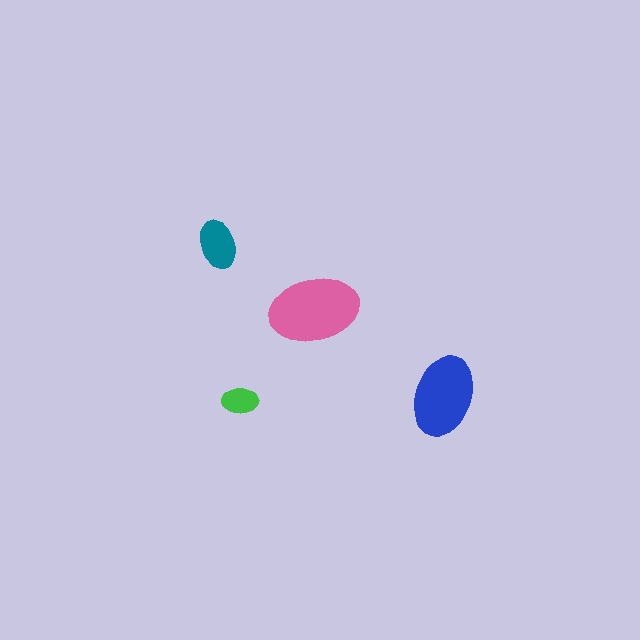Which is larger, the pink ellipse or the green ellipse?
The pink one.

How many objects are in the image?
There are 4 objects in the image.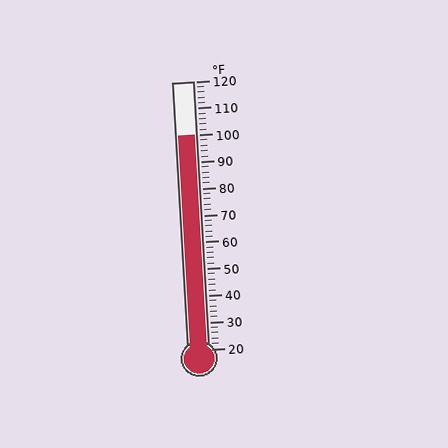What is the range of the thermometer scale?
The thermometer scale ranges from 20°F to 120°F.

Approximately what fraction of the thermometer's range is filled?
The thermometer is filled to approximately 80% of its range.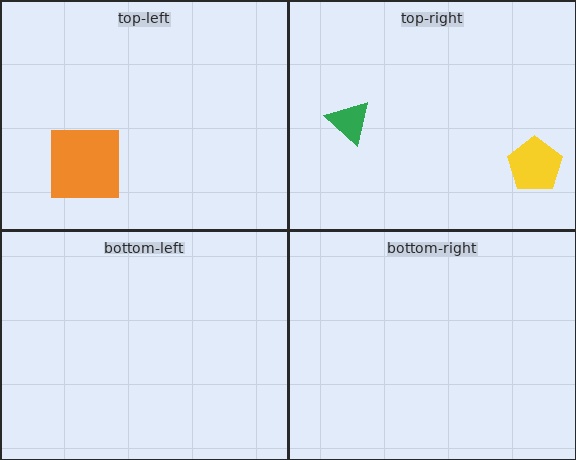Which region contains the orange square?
The top-left region.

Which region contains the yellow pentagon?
The top-right region.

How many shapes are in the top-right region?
2.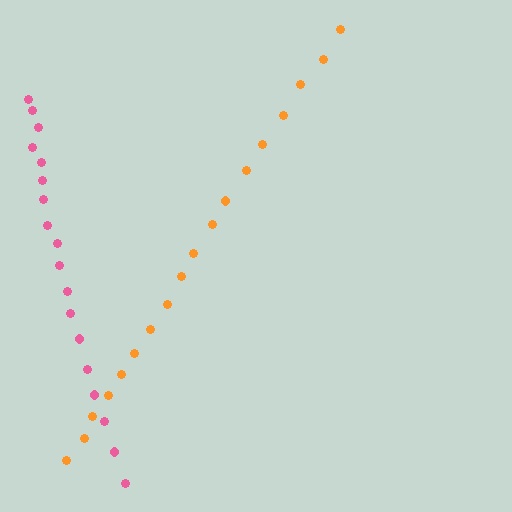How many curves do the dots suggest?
There are 2 distinct paths.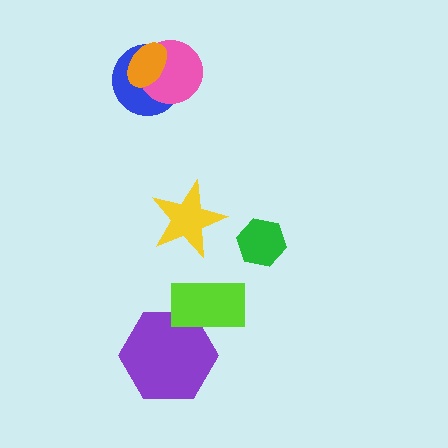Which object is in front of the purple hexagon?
The lime rectangle is in front of the purple hexagon.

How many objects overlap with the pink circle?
2 objects overlap with the pink circle.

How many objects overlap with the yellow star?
0 objects overlap with the yellow star.